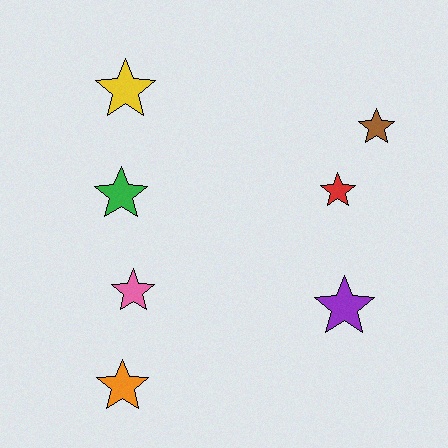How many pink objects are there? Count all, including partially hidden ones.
There is 1 pink object.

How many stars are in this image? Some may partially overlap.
There are 7 stars.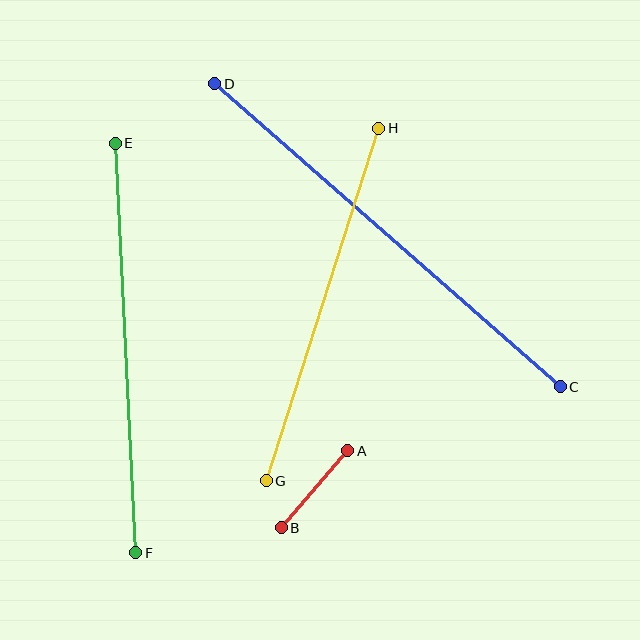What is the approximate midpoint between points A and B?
The midpoint is at approximately (314, 489) pixels.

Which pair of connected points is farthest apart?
Points C and D are farthest apart.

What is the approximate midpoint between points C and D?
The midpoint is at approximately (387, 235) pixels.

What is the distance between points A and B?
The distance is approximately 102 pixels.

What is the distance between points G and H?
The distance is approximately 370 pixels.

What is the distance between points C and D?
The distance is approximately 460 pixels.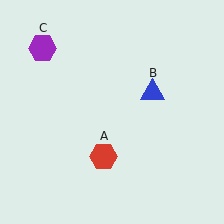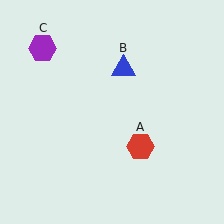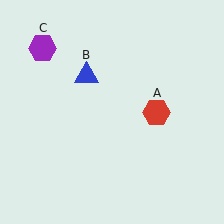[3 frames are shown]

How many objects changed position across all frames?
2 objects changed position: red hexagon (object A), blue triangle (object B).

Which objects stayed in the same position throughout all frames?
Purple hexagon (object C) remained stationary.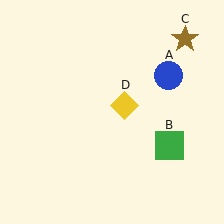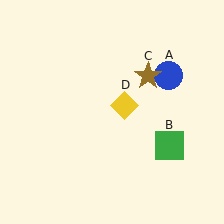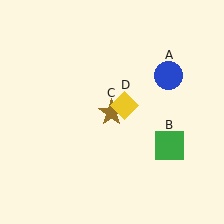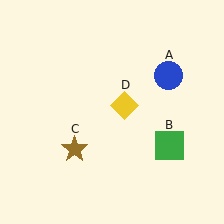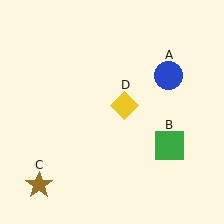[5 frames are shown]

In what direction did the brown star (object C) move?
The brown star (object C) moved down and to the left.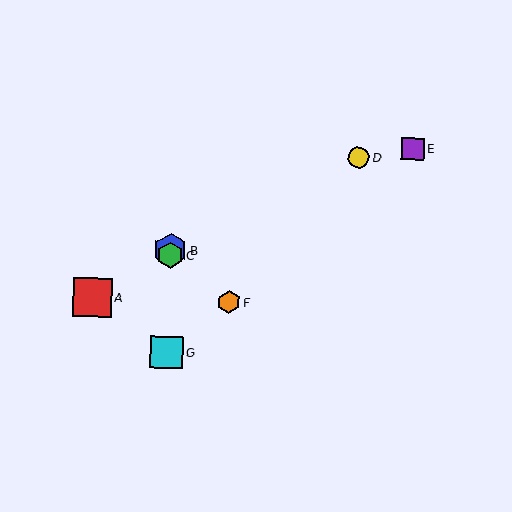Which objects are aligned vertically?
Objects B, C, G are aligned vertically.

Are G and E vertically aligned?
No, G is at x≈167 and E is at x≈413.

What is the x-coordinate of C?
Object C is at x≈170.